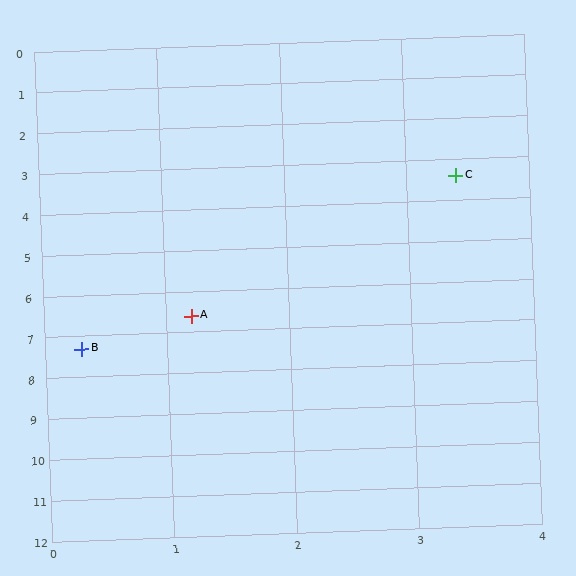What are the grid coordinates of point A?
Point A is at approximately (1.2, 6.6).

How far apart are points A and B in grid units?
Points A and B are about 1.1 grid units apart.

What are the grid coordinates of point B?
Point B is at approximately (0.3, 7.3).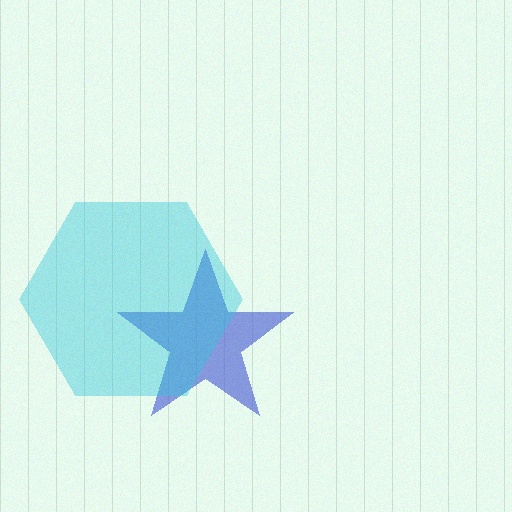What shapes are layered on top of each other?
The layered shapes are: a blue star, a cyan hexagon.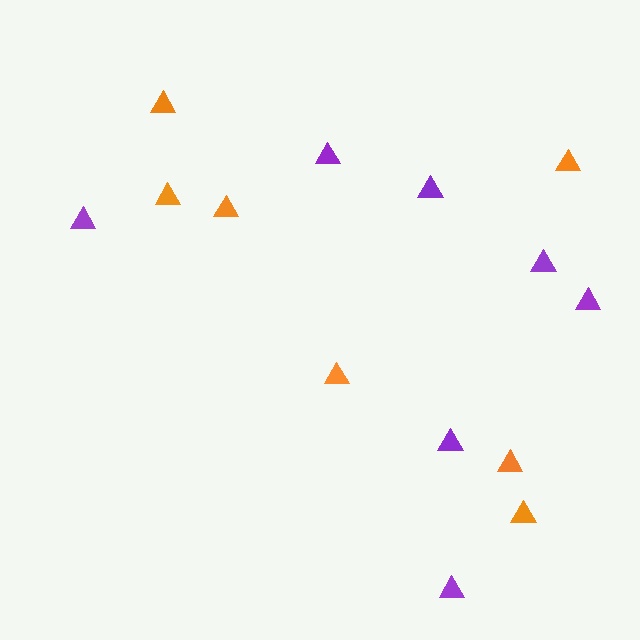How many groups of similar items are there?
There are 2 groups: one group of purple triangles (7) and one group of orange triangles (7).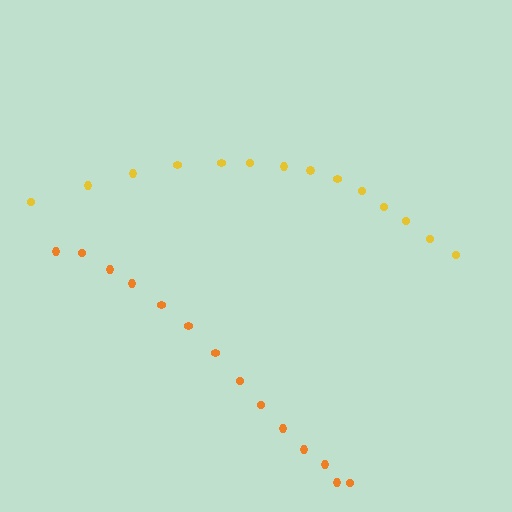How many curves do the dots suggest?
There are 2 distinct paths.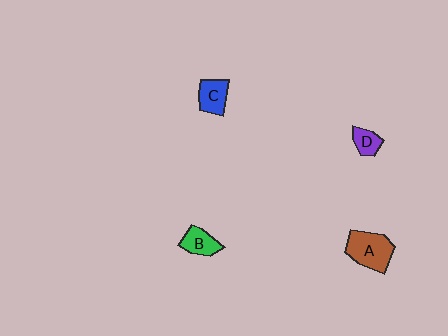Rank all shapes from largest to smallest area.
From largest to smallest: A (brown), C (blue), B (green), D (purple).